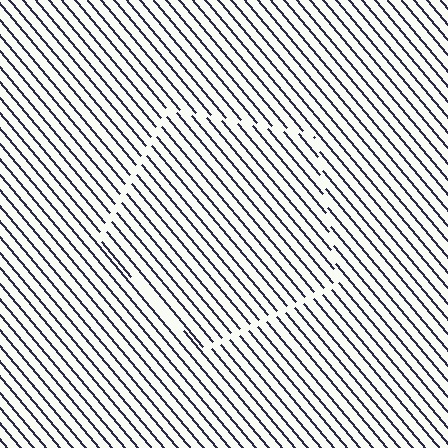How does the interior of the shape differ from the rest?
The interior of the shape contains the same grating, shifted by half a period — the contour is defined by the phase discontinuity where line-ends from the inner and outer gratings abut.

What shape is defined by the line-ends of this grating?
An illusory pentagon. The interior of the shape contains the same grating, shifted by half a period — the contour is defined by the phase discontinuity where line-ends from the inner and outer gratings abut.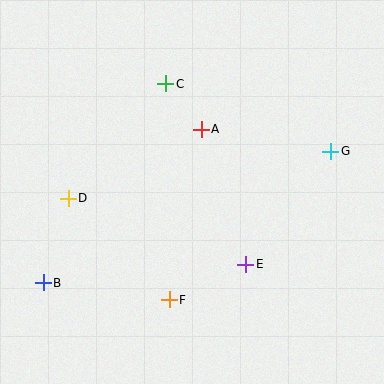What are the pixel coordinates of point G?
Point G is at (331, 151).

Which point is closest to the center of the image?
Point A at (201, 129) is closest to the center.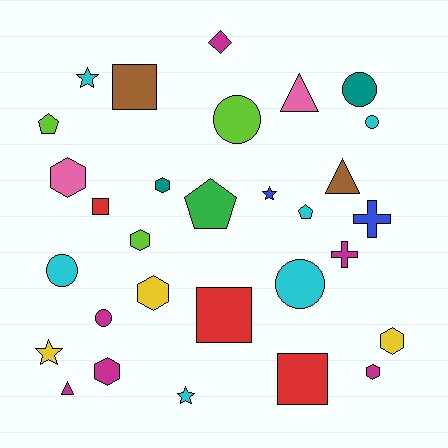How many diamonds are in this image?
There is 1 diamond.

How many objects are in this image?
There are 30 objects.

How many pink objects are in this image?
There are 2 pink objects.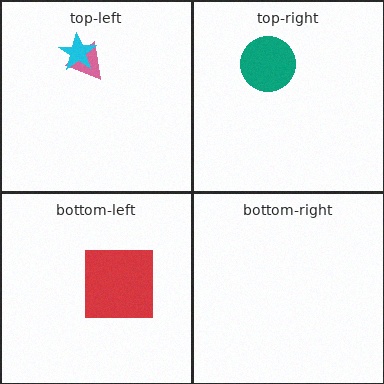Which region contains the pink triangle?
The top-left region.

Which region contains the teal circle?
The top-right region.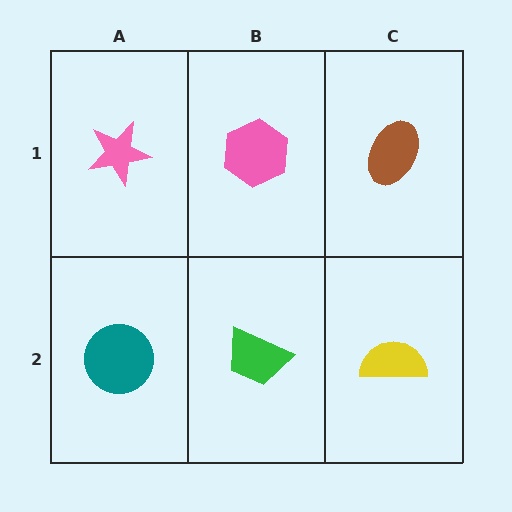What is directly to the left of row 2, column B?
A teal circle.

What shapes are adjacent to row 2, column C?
A brown ellipse (row 1, column C), a green trapezoid (row 2, column B).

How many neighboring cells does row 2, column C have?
2.